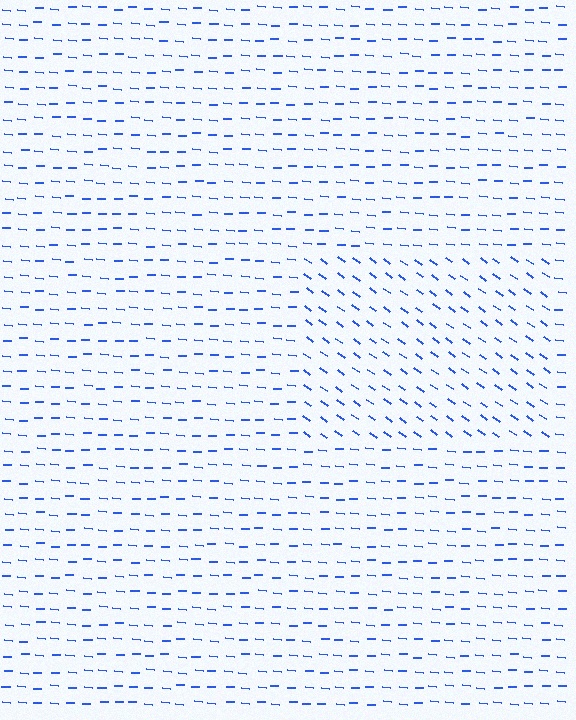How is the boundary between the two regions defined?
The boundary is defined purely by a change in line orientation (approximately 32 degrees difference). All lines are the same color and thickness.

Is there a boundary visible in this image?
Yes, there is a texture boundary formed by a change in line orientation.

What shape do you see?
I see a rectangle.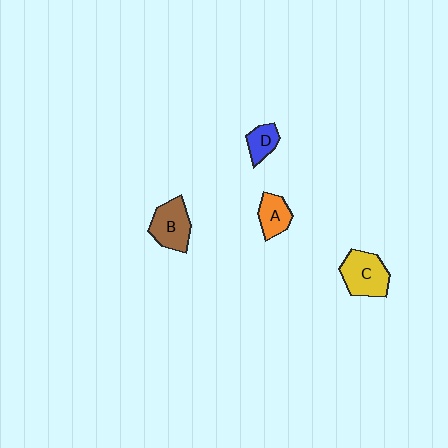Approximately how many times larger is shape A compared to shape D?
Approximately 1.2 times.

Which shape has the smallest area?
Shape D (blue).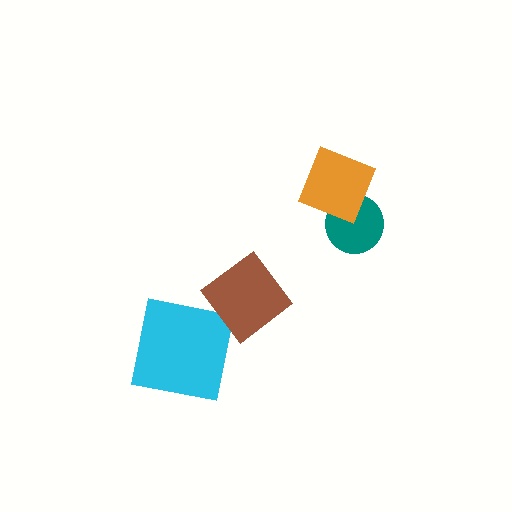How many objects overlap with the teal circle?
1 object overlaps with the teal circle.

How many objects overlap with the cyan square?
0 objects overlap with the cyan square.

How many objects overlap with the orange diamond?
1 object overlaps with the orange diamond.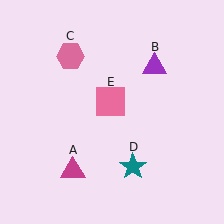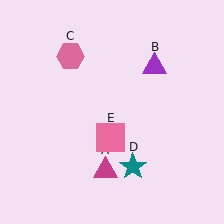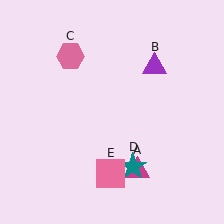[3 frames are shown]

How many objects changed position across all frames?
2 objects changed position: magenta triangle (object A), pink square (object E).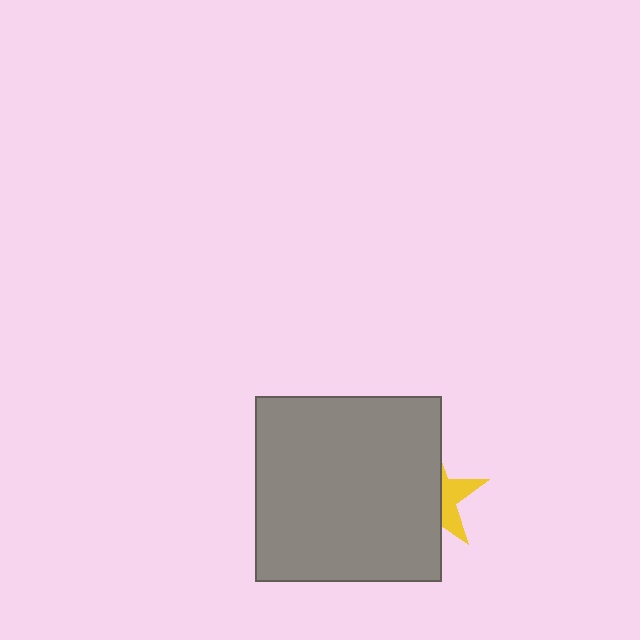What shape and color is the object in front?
The object in front is a gray square.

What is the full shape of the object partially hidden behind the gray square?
The partially hidden object is a yellow star.